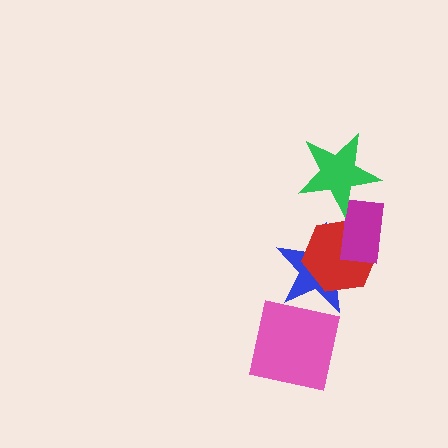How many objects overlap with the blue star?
2 objects overlap with the blue star.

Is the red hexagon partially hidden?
Yes, it is partially covered by another shape.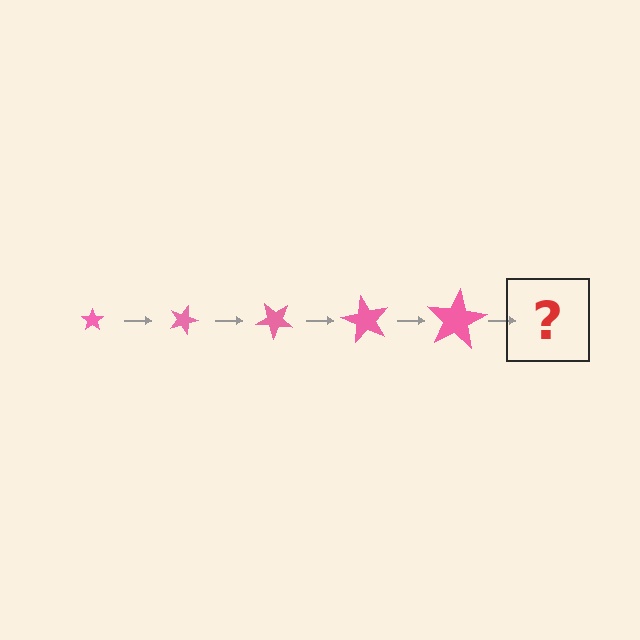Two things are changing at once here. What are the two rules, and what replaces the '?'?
The two rules are that the star grows larger each step and it rotates 20 degrees each step. The '?' should be a star, larger than the previous one and rotated 100 degrees from the start.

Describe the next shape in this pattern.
It should be a star, larger than the previous one and rotated 100 degrees from the start.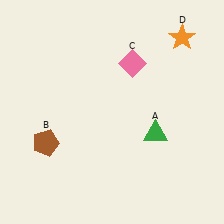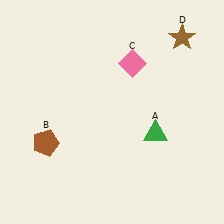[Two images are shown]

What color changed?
The star (D) changed from orange in Image 1 to brown in Image 2.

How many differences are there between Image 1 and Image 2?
There is 1 difference between the two images.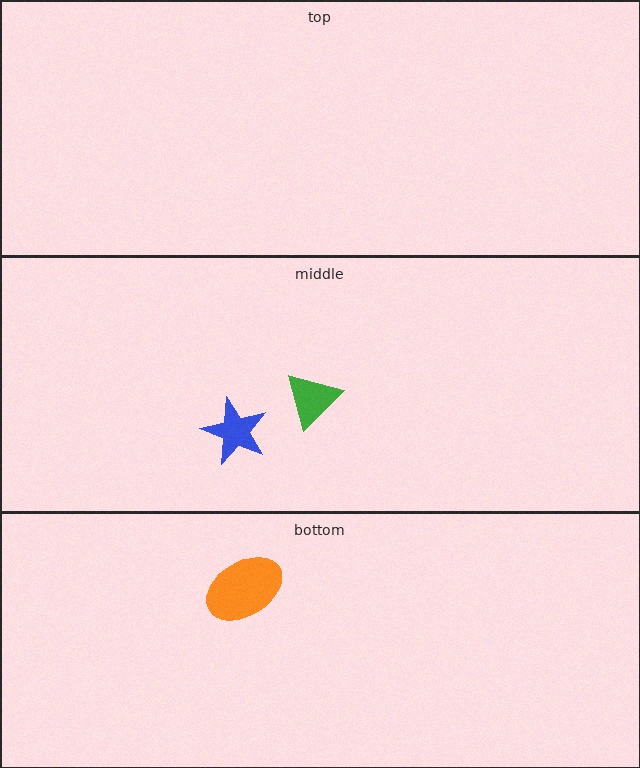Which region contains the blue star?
The middle region.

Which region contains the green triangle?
The middle region.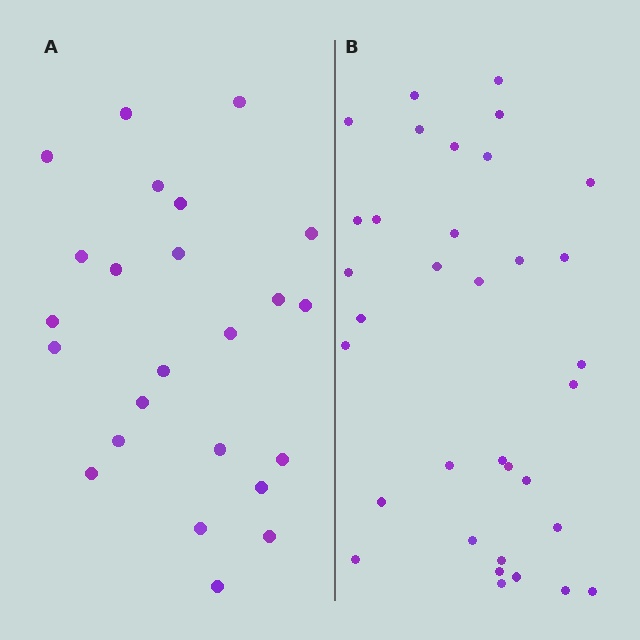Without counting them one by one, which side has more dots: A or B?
Region B (the right region) has more dots.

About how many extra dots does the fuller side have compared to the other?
Region B has roughly 10 or so more dots than region A.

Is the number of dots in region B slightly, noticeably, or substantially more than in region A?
Region B has noticeably more, but not dramatically so. The ratio is roughly 1.4 to 1.